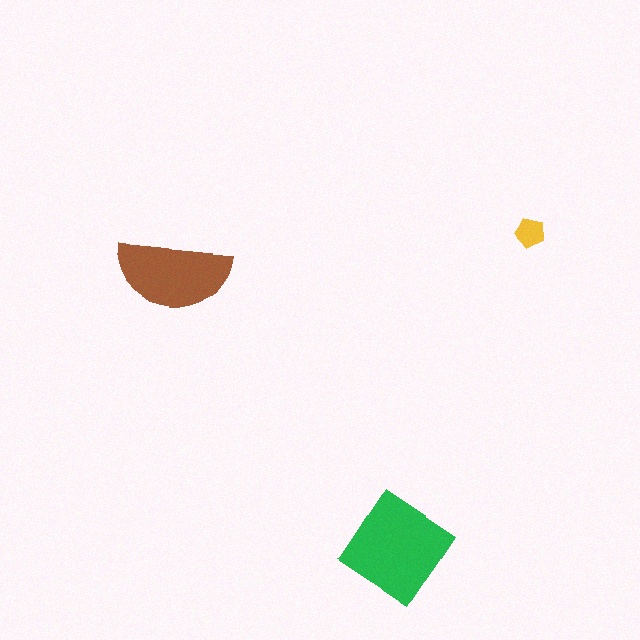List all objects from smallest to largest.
The yellow pentagon, the brown semicircle, the green diamond.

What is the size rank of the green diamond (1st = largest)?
1st.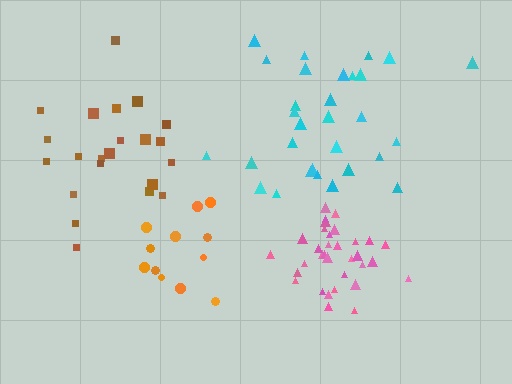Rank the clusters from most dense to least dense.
pink, brown, cyan, orange.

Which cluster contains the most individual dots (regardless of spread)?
Pink (33).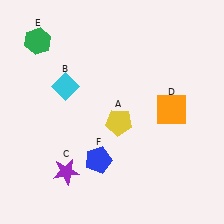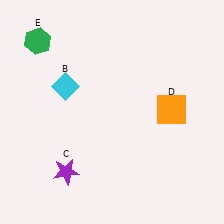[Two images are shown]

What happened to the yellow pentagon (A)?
The yellow pentagon (A) was removed in Image 2. It was in the bottom-right area of Image 1.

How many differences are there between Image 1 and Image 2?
There are 2 differences between the two images.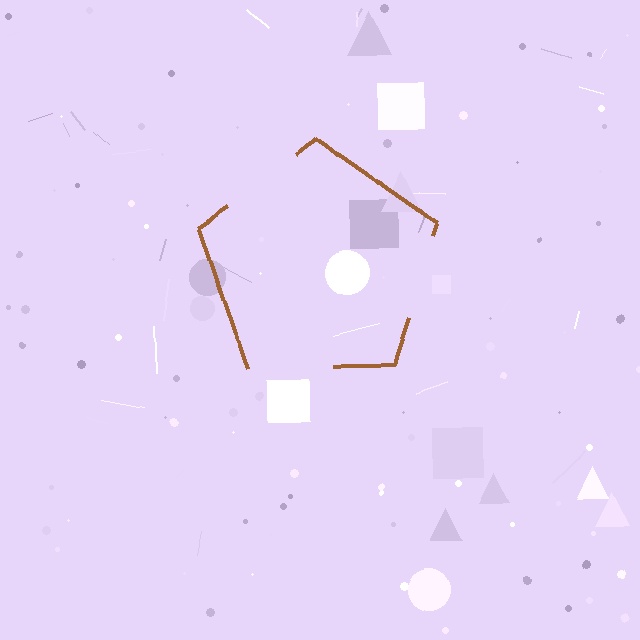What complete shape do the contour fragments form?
The contour fragments form a pentagon.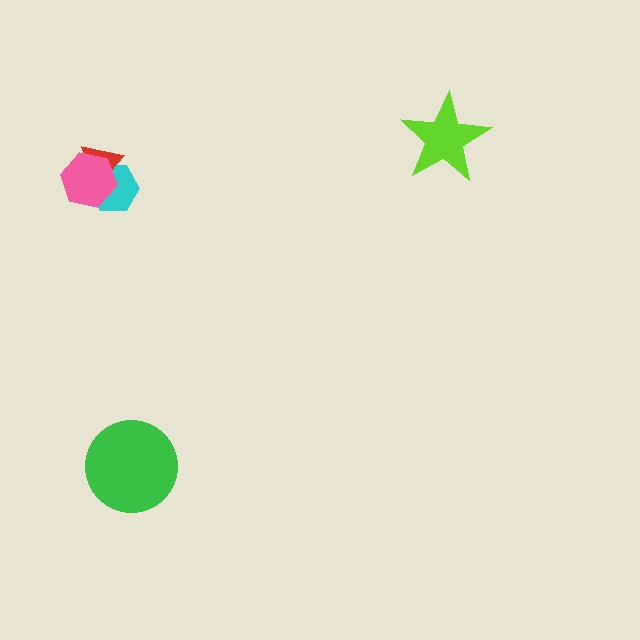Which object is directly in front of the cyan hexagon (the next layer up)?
The red triangle is directly in front of the cyan hexagon.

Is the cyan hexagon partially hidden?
Yes, it is partially covered by another shape.